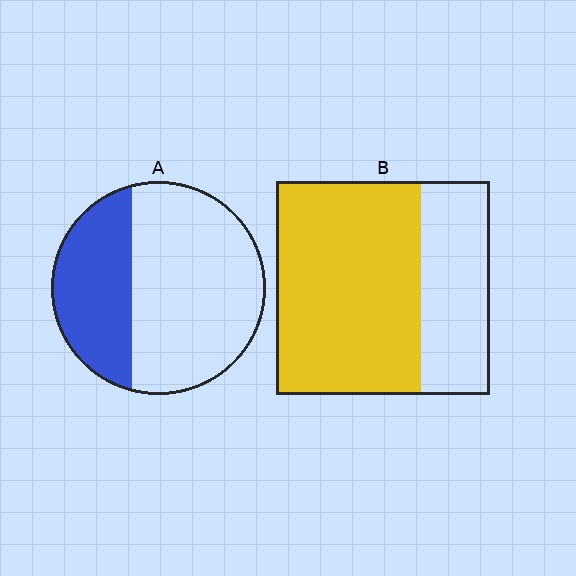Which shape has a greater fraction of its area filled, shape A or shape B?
Shape B.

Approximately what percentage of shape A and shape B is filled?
A is approximately 35% and B is approximately 70%.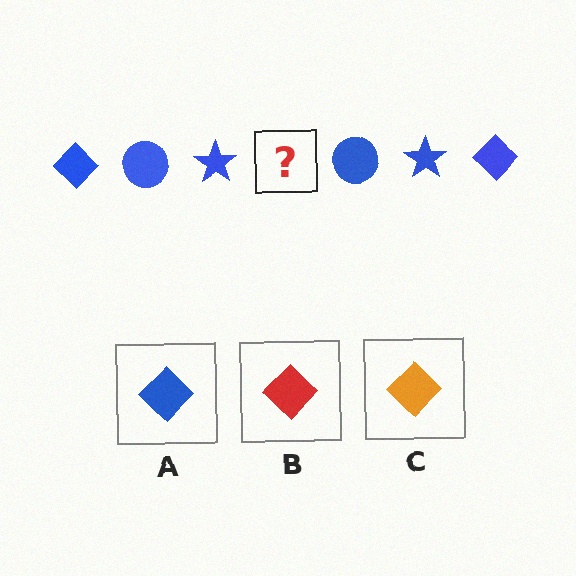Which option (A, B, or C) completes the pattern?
A.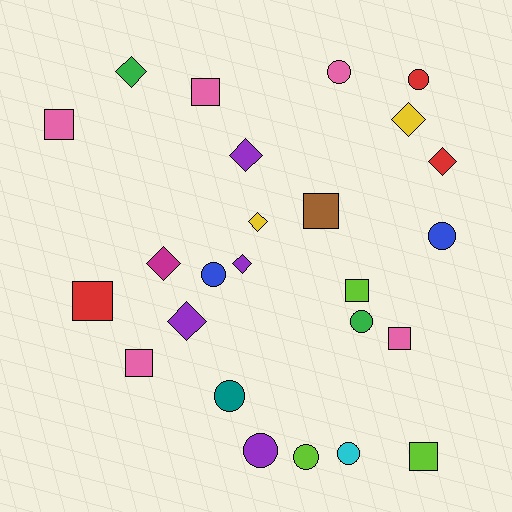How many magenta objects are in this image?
There is 1 magenta object.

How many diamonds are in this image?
There are 8 diamonds.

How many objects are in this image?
There are 25 objects.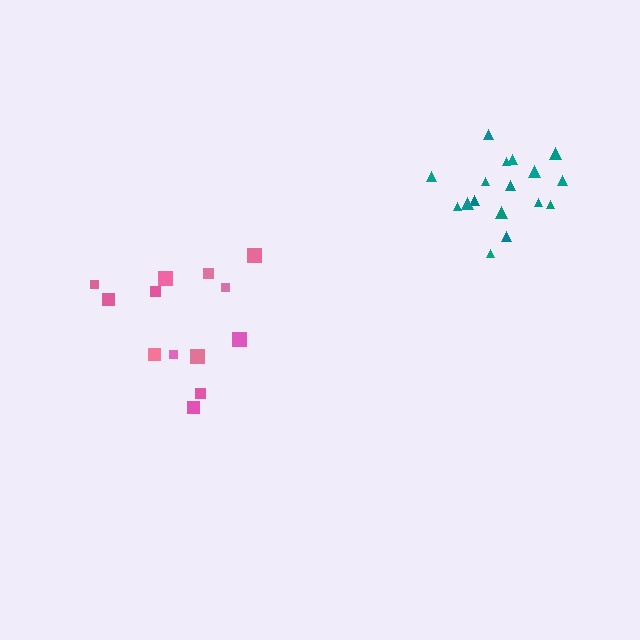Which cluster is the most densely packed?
Teal.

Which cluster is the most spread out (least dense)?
Pink.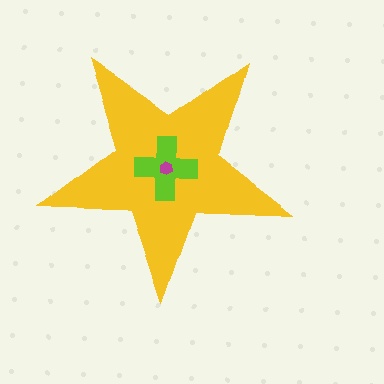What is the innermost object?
The magenta hexagon.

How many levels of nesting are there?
3.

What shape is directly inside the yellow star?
The lime cross.